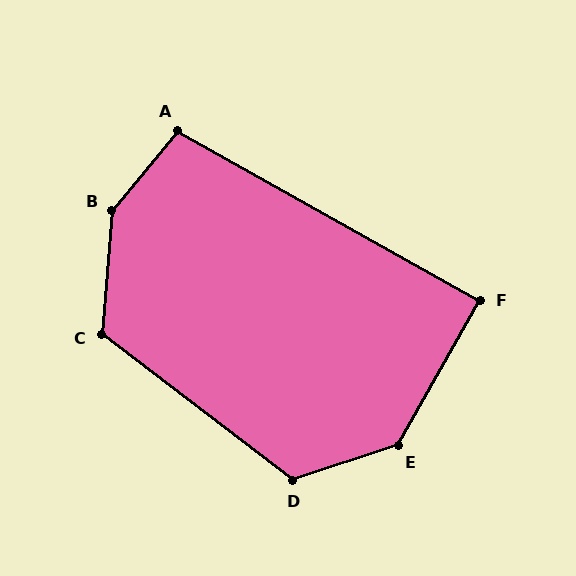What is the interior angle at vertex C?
Approximately 122 degrees (obtuse).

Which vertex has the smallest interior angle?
F, at approximately 90 degrees.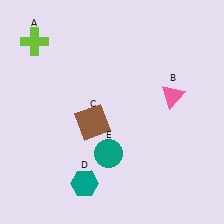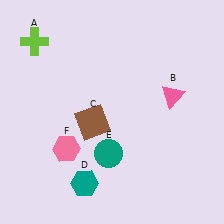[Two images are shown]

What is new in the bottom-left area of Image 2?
A pink hexagon (F) was added in the bottom-left area of Image 2.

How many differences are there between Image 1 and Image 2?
There is 1 difference between the two images.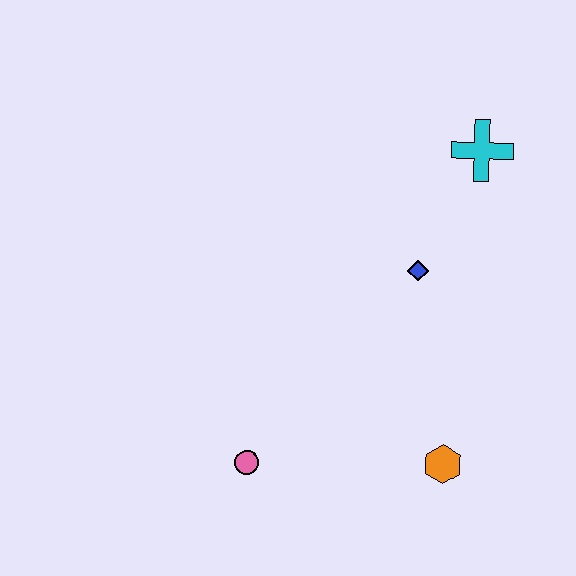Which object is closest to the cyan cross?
The blue diamond is closest to the cyan cross.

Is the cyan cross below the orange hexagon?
No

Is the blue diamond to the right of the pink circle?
Yes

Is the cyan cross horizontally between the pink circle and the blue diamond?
No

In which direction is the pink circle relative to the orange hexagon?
The pink circle is to the left of the orange hexagon.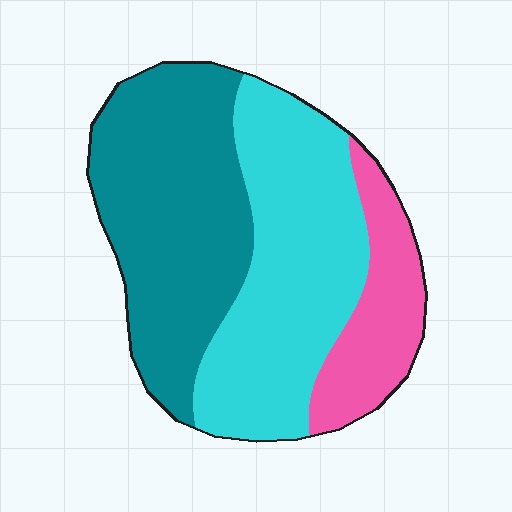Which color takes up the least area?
Pink, at roughly 15%.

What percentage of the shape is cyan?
Cyan takes up between a third and a half of the shape.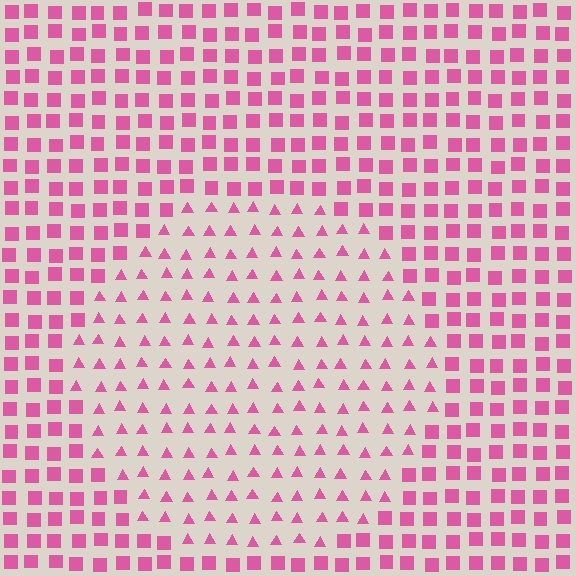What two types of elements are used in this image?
The image uses triangles inside the circle region and squares outside it.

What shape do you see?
I see a circle.